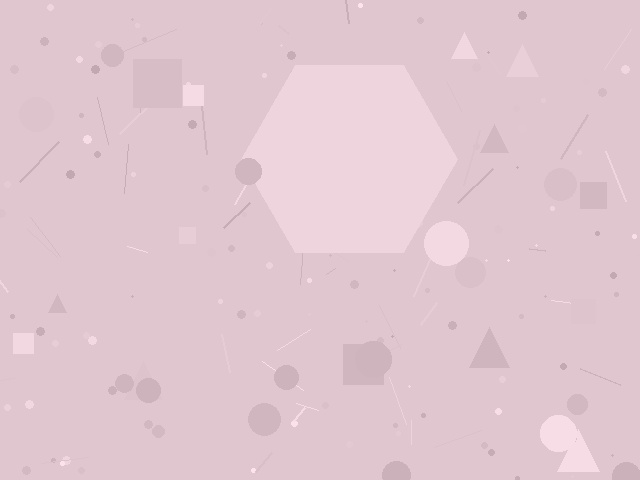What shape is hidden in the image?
A hexagon is hidden in the image.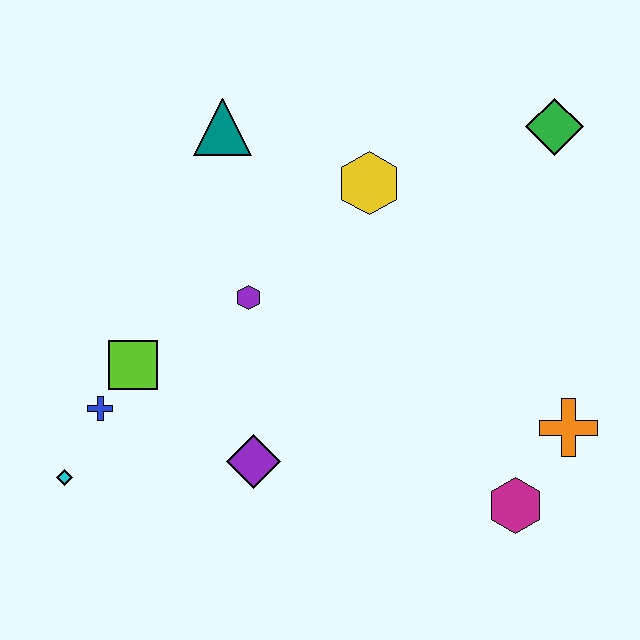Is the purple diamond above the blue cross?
No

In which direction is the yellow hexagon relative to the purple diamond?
The yellow hexagon is above the purple diamond.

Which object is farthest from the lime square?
The green diamond is farthest from the lime square.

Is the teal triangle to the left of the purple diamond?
Yes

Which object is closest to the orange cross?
The magenta hexagon is closest to the orange cross.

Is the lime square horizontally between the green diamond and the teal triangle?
No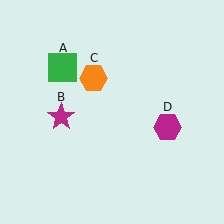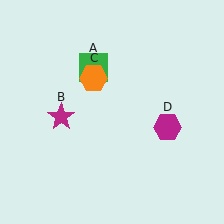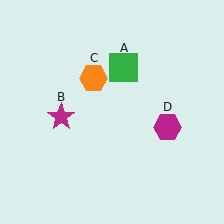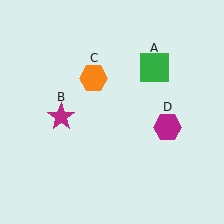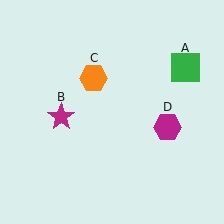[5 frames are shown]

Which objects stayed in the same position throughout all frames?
Magenta star (object B) and orange hexagon (object C) and magenta hexagon (object D) remained stationary.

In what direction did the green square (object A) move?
The green square (object A) moved right.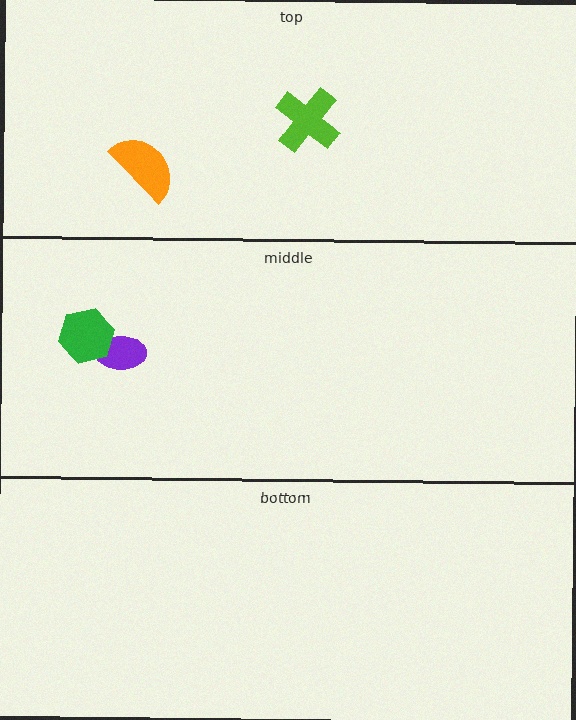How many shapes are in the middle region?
2.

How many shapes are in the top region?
2.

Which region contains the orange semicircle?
The top region.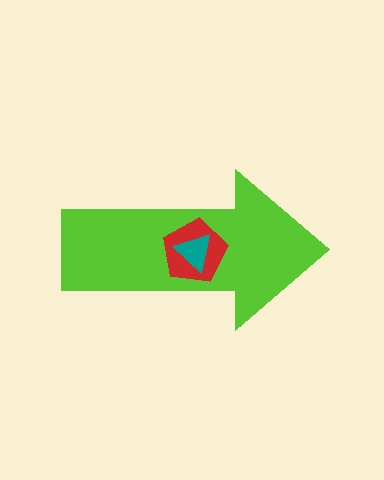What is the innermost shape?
The teal triangle.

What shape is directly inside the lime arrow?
The red pentagon.